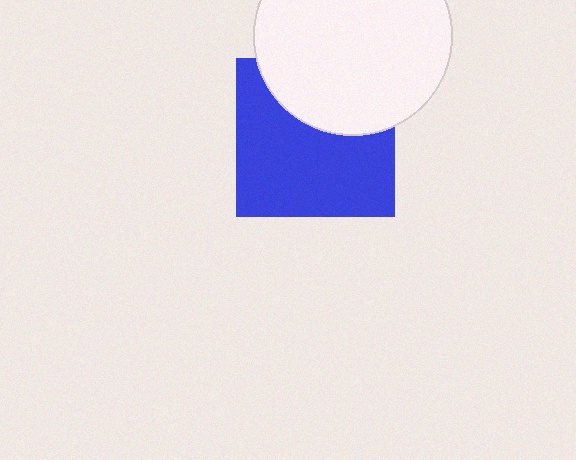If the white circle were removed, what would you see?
You would see the complete blue square.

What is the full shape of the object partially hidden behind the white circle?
The partially hidden object is a blue square.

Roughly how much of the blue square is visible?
Most of it is visible (roughly 65%).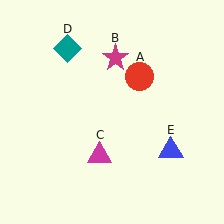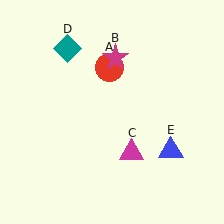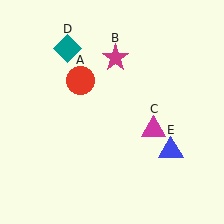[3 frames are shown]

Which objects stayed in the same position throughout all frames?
Magenta star (object B) and teal diamond (object D) and blue triangle (object E) remained stationary.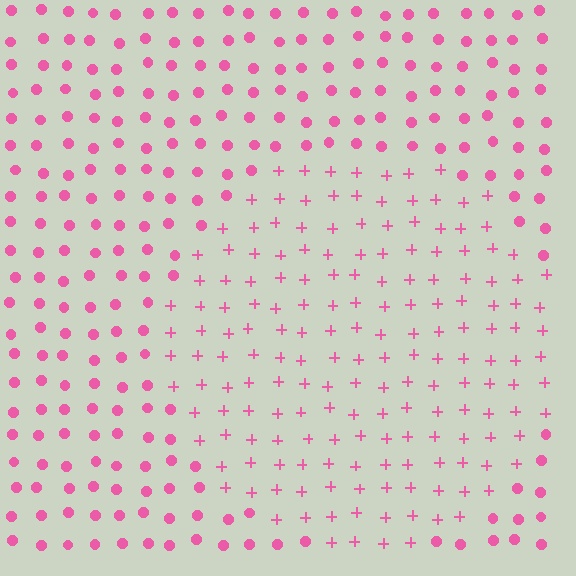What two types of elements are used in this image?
The image uses plus signs inside the circle region and circles outside it.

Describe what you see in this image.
The image is filled with small pink elements arranged in a uniform grid. A circle-shaped region contains plus signs, while the surrounding area contains circles. The boundary is defined purely by the change in element shape.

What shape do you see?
I see a circle.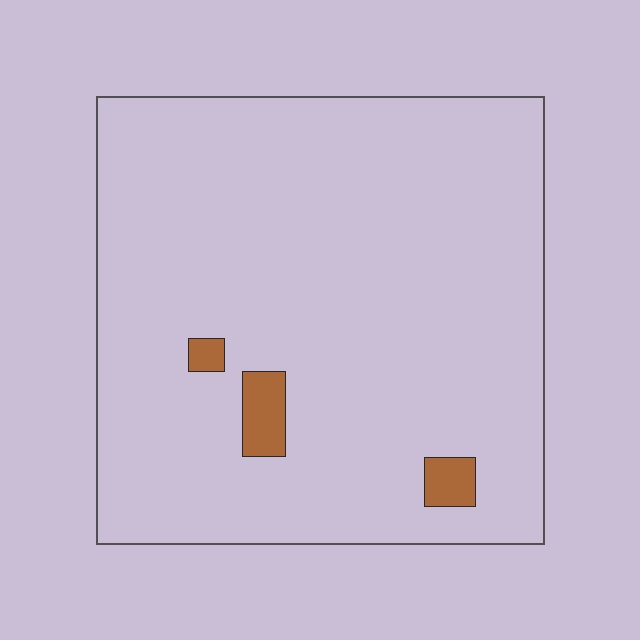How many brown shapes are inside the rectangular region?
3.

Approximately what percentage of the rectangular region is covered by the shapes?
Approximately 5%.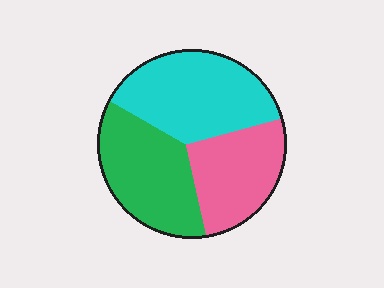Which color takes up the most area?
Cyan, at roughly 40%.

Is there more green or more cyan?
Cyan.